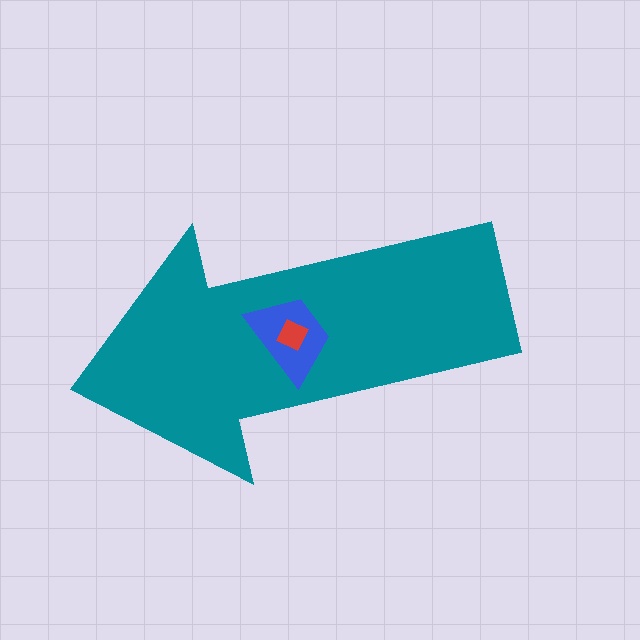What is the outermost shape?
The teal arrow.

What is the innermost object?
The red square.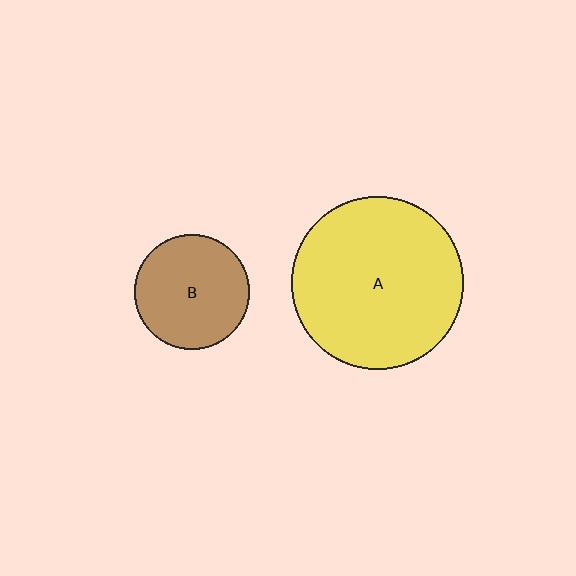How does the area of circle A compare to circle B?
Approximately 2.2 times.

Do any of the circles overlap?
No, none of the circles overlap.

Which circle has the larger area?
Circle A (yellow).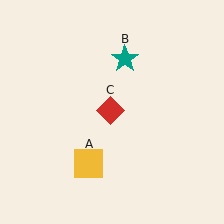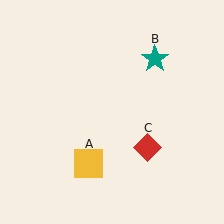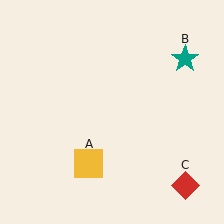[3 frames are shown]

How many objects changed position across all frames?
2 objects changed position: teal star (object B), red diamond (object C).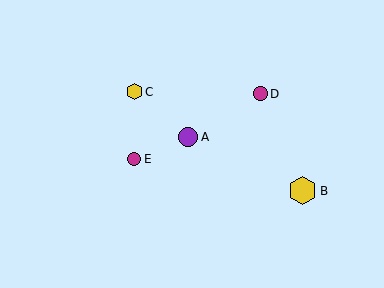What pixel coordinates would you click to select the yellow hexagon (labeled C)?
Click at (134, 92) to select the yellow hexagon C.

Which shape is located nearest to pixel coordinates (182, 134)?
The purple circle (labeled A) at (188, 137) is nearest to that location.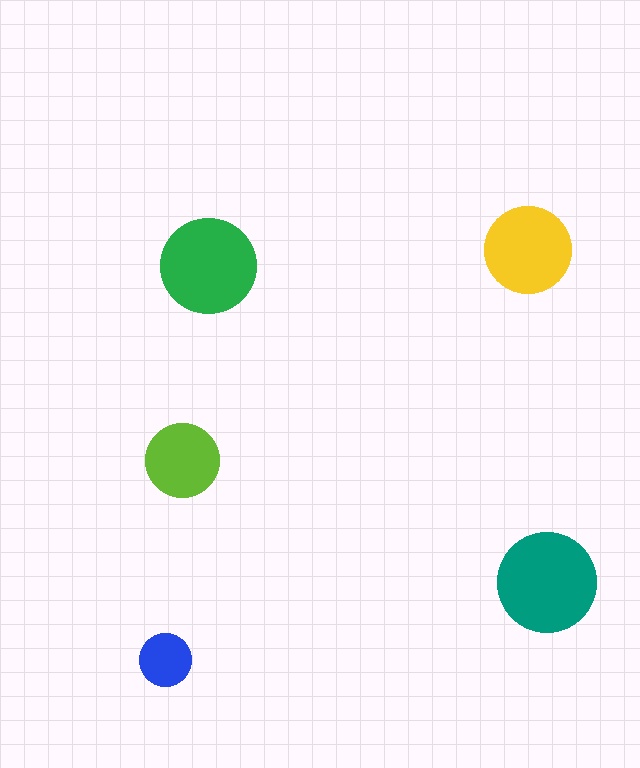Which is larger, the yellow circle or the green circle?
The green one.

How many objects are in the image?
There are 5 objects in the image.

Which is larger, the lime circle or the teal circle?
The teal one.